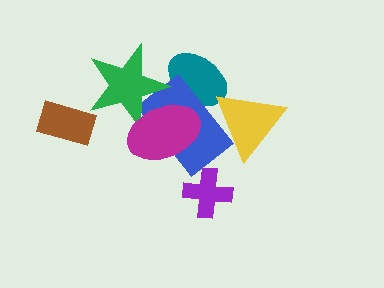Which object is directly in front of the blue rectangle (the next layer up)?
The green star is directly in front of the blue rectangle.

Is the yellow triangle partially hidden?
Yes, it is partially covered by another shape.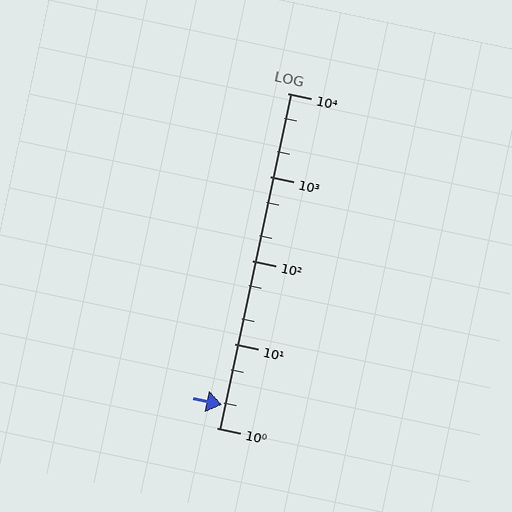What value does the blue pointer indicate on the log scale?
The pointer indicates approximately 1.9.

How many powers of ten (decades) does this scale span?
The scale spans 4 decades, from 1 to 10000.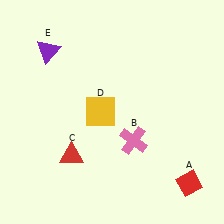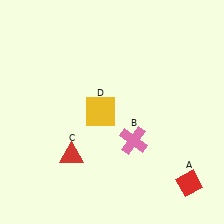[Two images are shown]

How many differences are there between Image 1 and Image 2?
There is 1 difference between the two images.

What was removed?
The purple triangle (E) was removed in Image 2.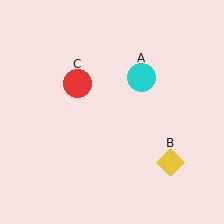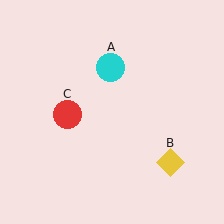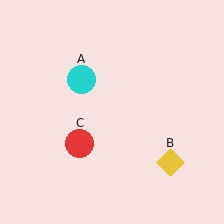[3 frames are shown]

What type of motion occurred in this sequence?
The cyan circle (object A), red circle (object C) rotated counterclockwise around the center of the scene.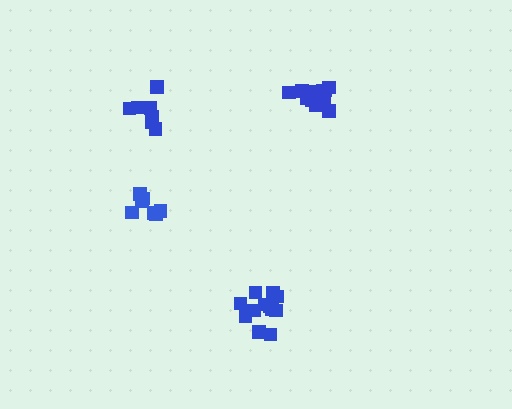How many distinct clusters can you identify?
There are 4 distinct clusters.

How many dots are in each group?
Group 1: 12 dots, Group 2: 12 dots, Group 3: 7 dots, Group 4: 7 dots (38 total).